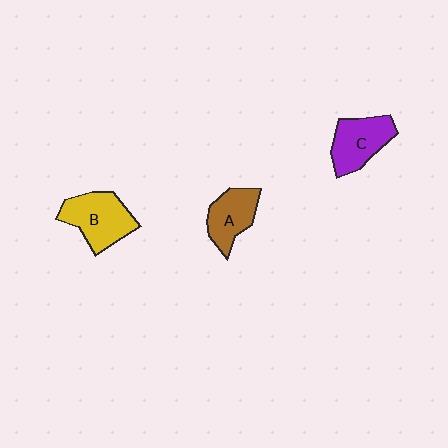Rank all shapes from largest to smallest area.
From largest to smallest: B (yellow), C (purple), A (brown).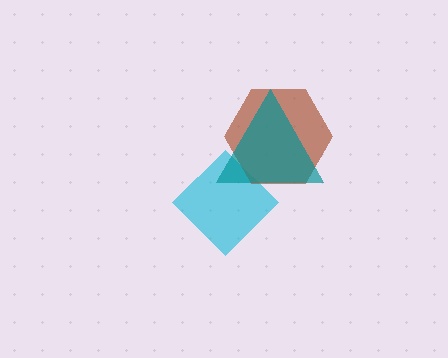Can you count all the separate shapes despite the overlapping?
Yes, there are 3 separate shapes.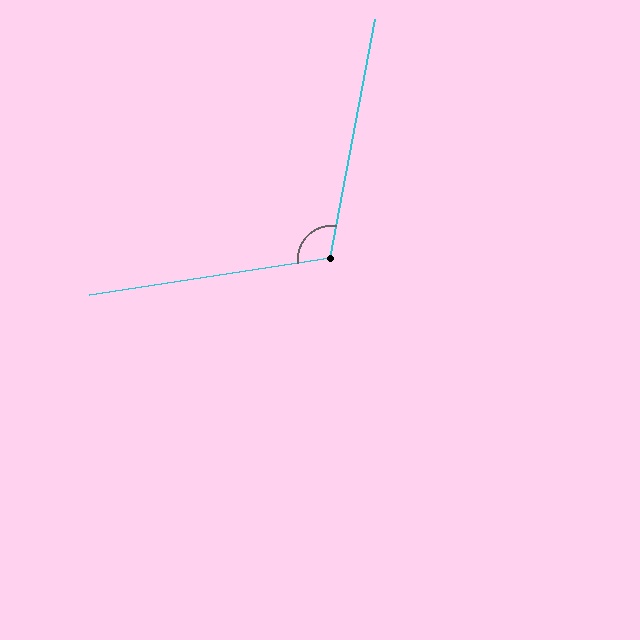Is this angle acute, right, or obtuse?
It is obtuse.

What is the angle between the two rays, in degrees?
Approximately 109 degrees.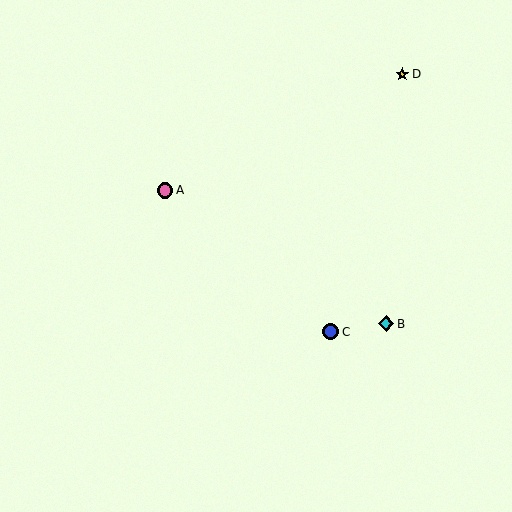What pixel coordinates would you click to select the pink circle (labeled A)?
Click at (165, 190) to select the pink circle A.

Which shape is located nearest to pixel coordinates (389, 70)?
The yellow star (labeled D) at (402, 74) is nearest to that location.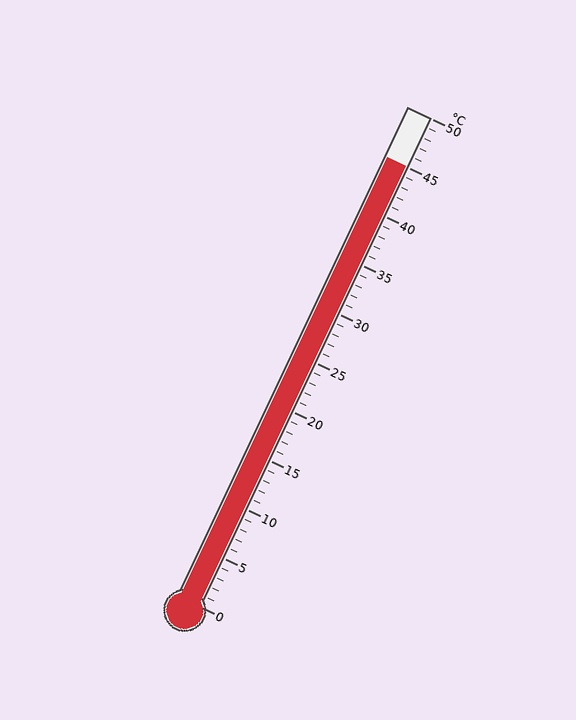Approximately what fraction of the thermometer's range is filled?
The thermometer is filled to approximately 90% of its range.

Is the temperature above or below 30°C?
The temperature is above 30°C.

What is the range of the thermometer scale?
The thermometer scale ranges from 0°C to 50°C.